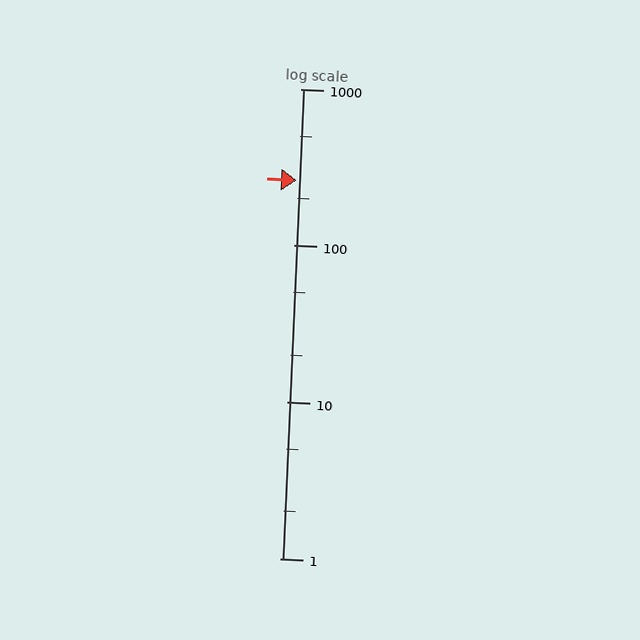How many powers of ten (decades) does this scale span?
The scale spans 3 decades, from 1 to 1000.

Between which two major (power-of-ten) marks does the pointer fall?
The pointer is between 100 and 1000.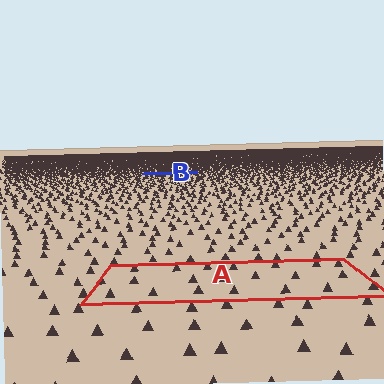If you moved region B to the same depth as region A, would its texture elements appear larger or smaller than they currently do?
They would appear larger. At a closer depth, the same texture elements are projected at a bigger on-screen size.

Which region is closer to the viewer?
Region A is closer. The texture elements there are larger and more spread out.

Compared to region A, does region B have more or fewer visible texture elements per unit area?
Region B has more texture elements per unit area — they are packed more densely because it is farther away.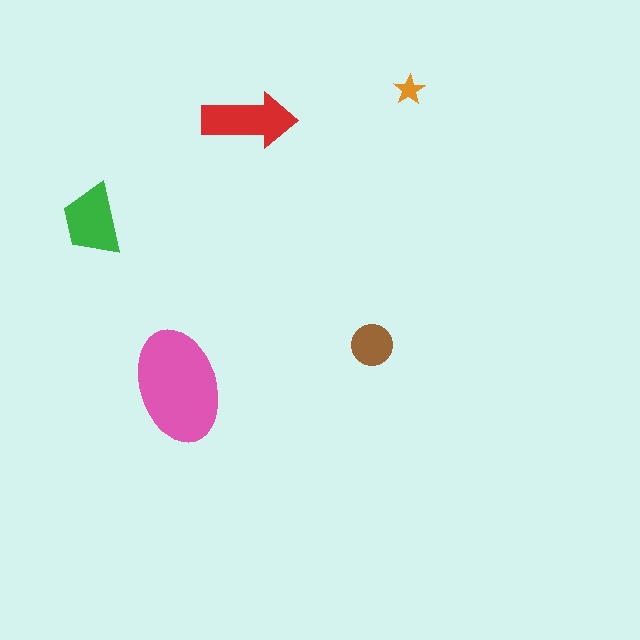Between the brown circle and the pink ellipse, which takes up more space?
The pink ellipse.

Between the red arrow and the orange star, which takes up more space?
The red arrow.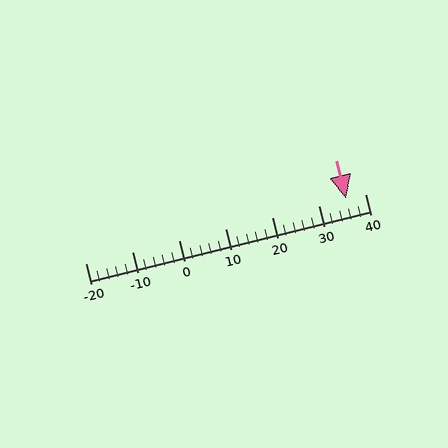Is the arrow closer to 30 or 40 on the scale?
The arrow is closer to 40.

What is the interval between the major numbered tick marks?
The major tick marks are spaced 10 units apart.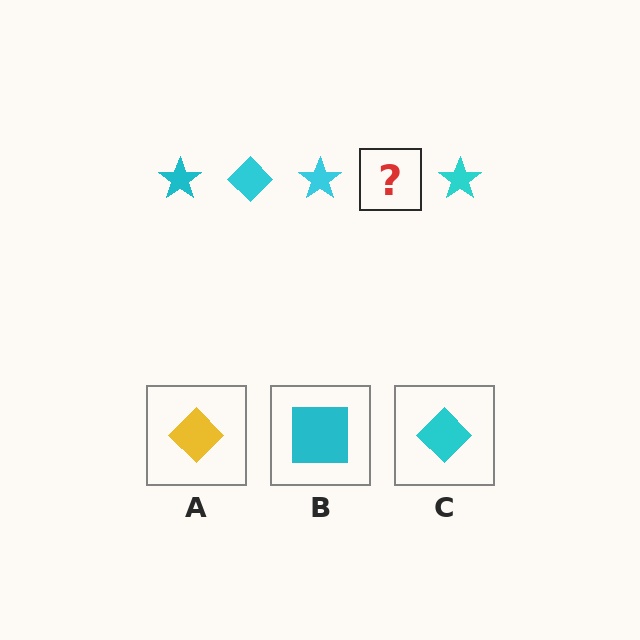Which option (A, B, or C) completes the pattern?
C.